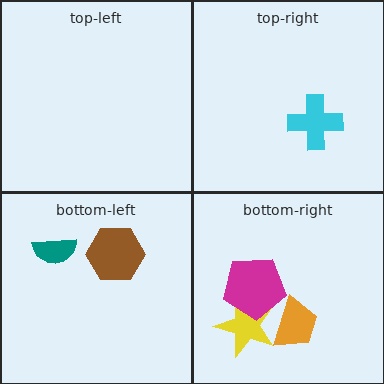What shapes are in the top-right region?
The cyan cross.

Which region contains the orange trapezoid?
The bottom-right region.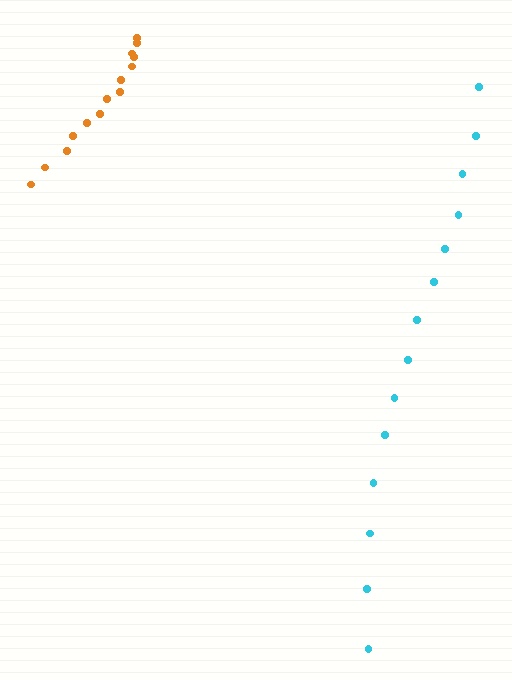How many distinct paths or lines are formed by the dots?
There are 2 distinct paths.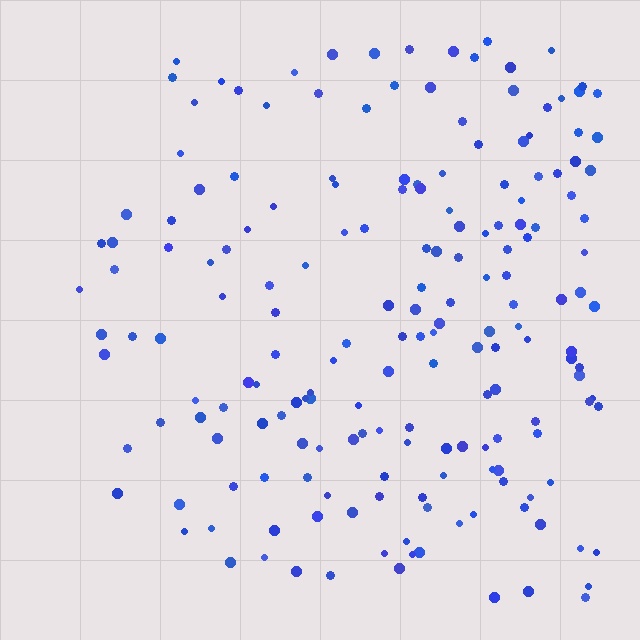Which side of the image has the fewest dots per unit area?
The left.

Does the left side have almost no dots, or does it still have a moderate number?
Still a moderate number, just noticeably fewer than the right.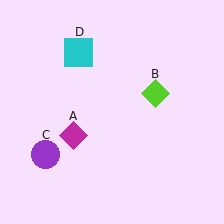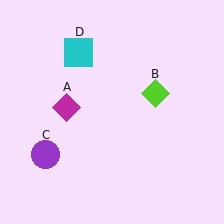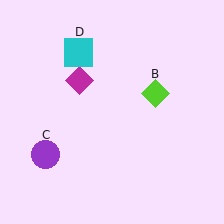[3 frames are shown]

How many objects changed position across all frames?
1 object changed position: magenta diamond (object A).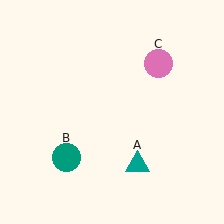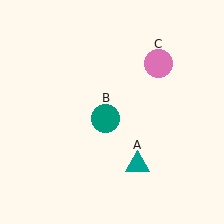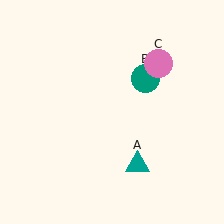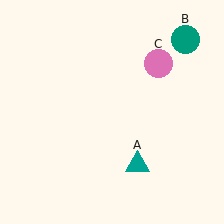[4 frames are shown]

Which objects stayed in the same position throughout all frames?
Teal triangle (object A) and pink circle (object C) remained stationary.